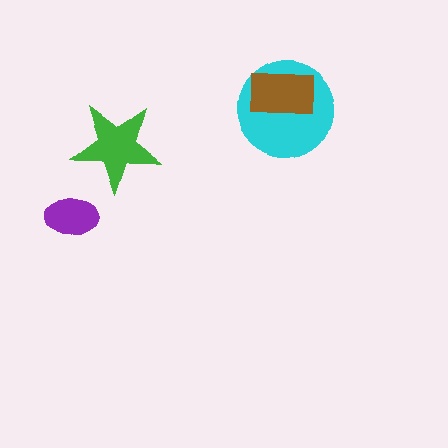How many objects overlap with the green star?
0 objects overlap with the green star.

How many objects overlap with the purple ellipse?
0 objects overlap with the purple ellipse.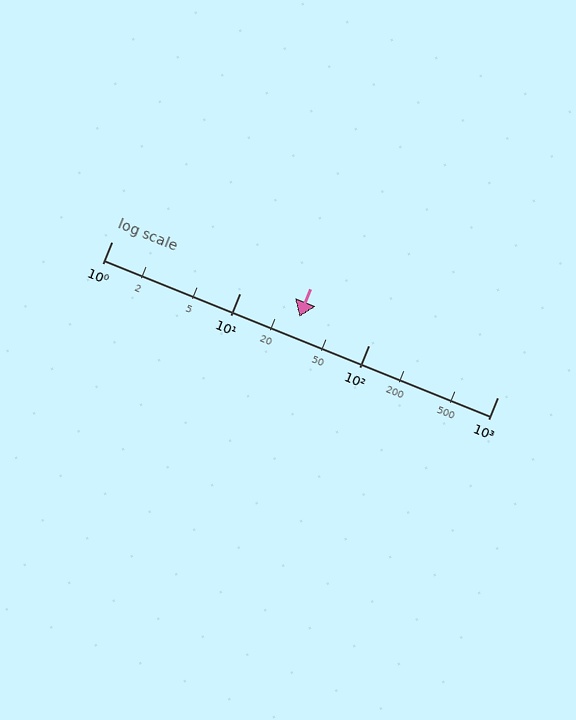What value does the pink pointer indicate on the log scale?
The pointer indicates approximately 29.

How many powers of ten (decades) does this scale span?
The scale spans 3 decades, from 1 to 1000.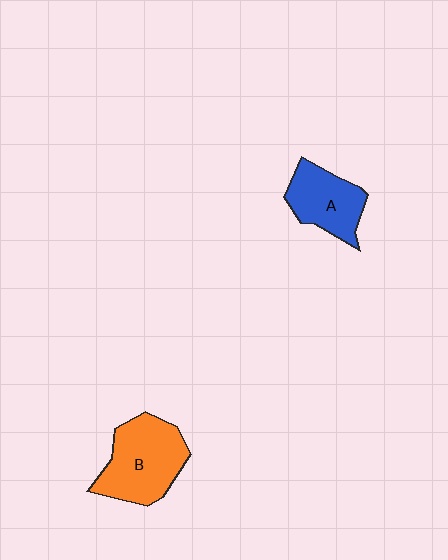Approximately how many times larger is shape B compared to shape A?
Approximately 1.4 times.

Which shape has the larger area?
Shape B (orange).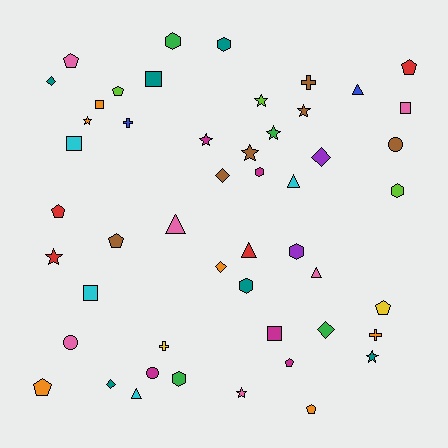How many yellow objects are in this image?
There are 2 yellow objects.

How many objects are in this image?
There are 50 objects.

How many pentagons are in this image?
There are 9 pentagons.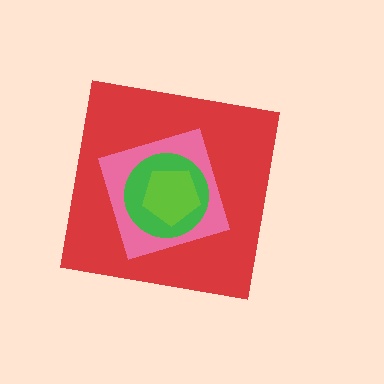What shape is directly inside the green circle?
The lime pentagon.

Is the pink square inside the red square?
Yes.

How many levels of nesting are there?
4.